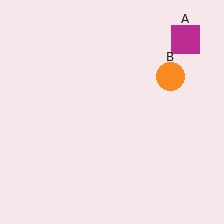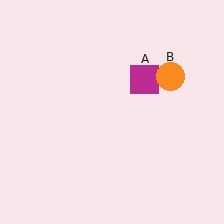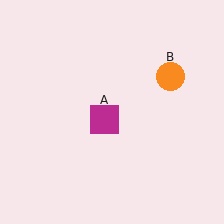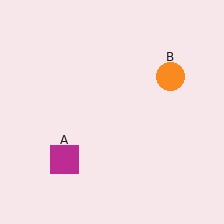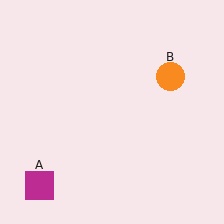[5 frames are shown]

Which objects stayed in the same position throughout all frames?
Orange circle (object B) remained stationary.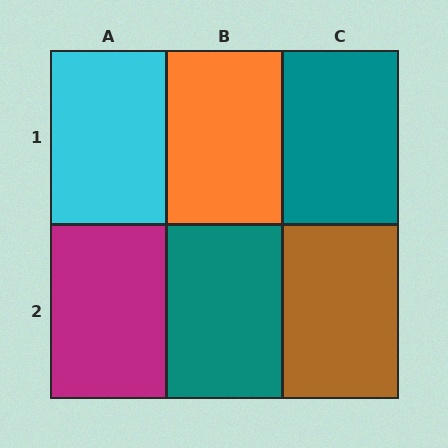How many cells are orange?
1 cell is orange.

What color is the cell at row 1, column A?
Cyan.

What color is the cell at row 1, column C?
Teal.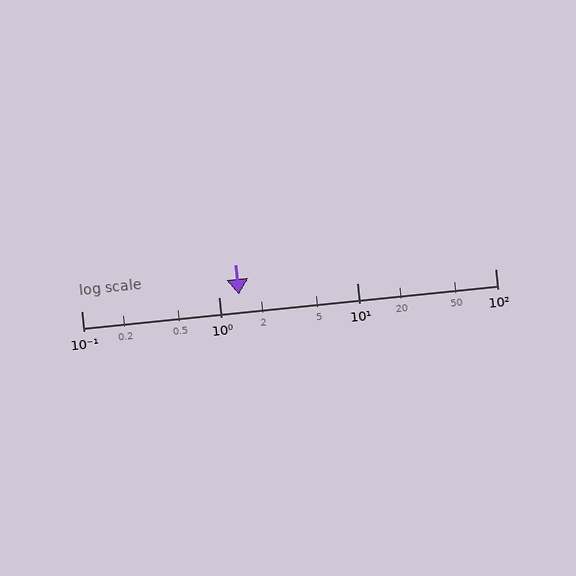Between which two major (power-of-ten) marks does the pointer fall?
The pointer is between 1 and 10.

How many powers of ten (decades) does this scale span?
The scale spans 3 decades, from 0.1 to 100.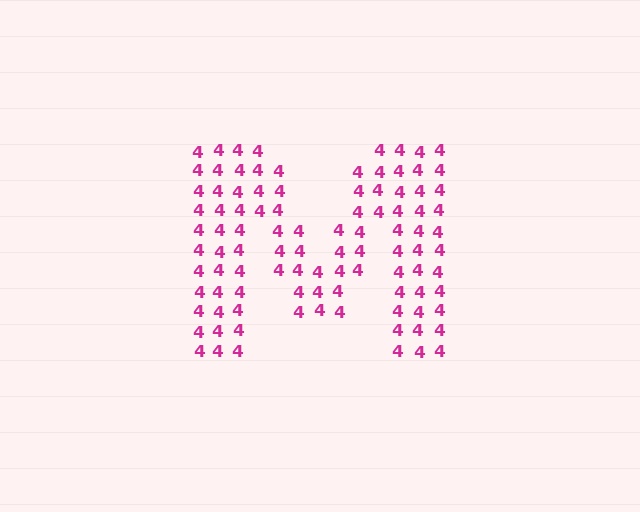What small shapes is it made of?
It is made of small digit 4's.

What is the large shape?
The large shape is the letter M.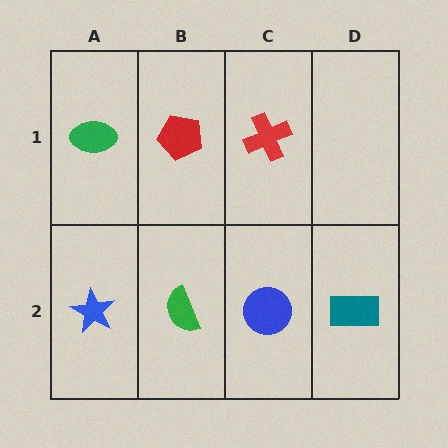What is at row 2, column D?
A teal rectangle.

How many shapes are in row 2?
4 shapes.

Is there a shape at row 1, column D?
No, that cell is empty.